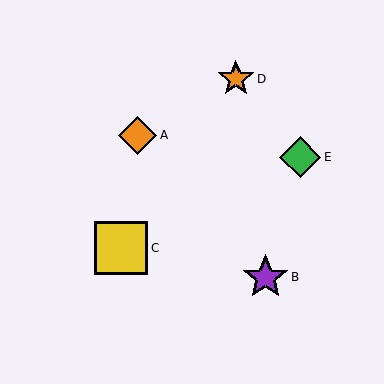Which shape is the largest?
The yellow square (labeled C) is the largest.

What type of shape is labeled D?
Shape D is an orange star.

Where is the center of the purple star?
The center of the purple star is at (265, 277).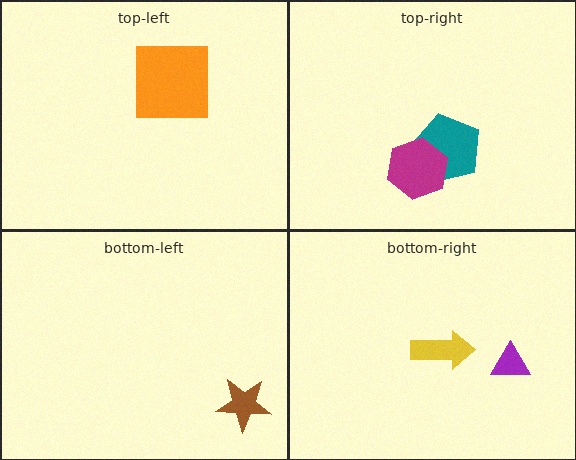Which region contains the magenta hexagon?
The top-right region.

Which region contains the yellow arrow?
The bottom-right region.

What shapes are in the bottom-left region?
The brown star.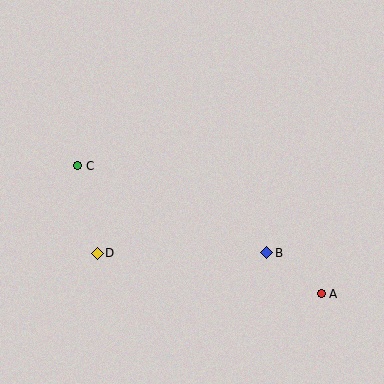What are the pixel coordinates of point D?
Point D is at (97, 253).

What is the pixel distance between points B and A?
The distance between B and A is 68 pixels.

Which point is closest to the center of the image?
Point B at (267, 253) is closest to the center.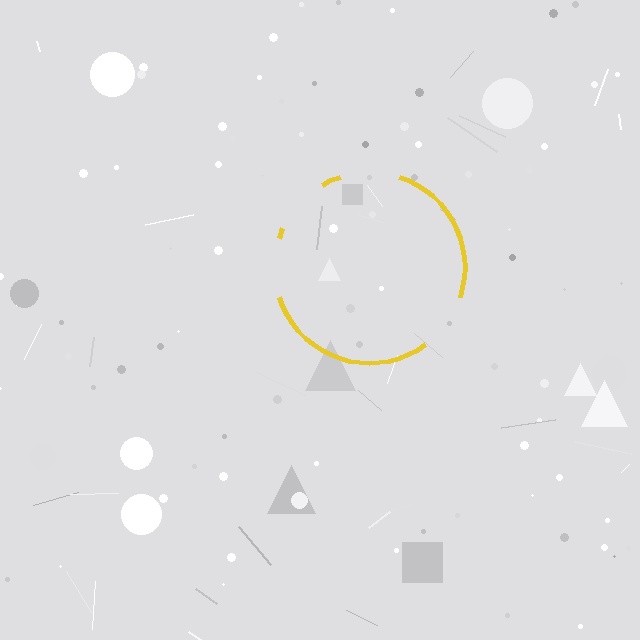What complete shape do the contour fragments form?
The contour fragments form a circle.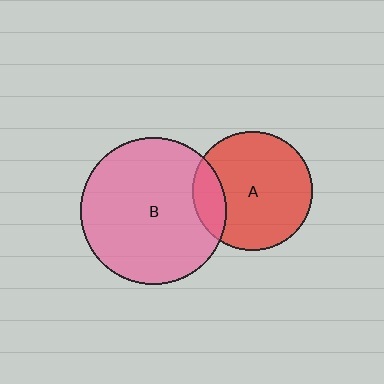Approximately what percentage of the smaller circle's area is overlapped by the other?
Approximately 15%.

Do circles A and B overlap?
Yes.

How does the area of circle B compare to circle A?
Approximately 1.5 times.